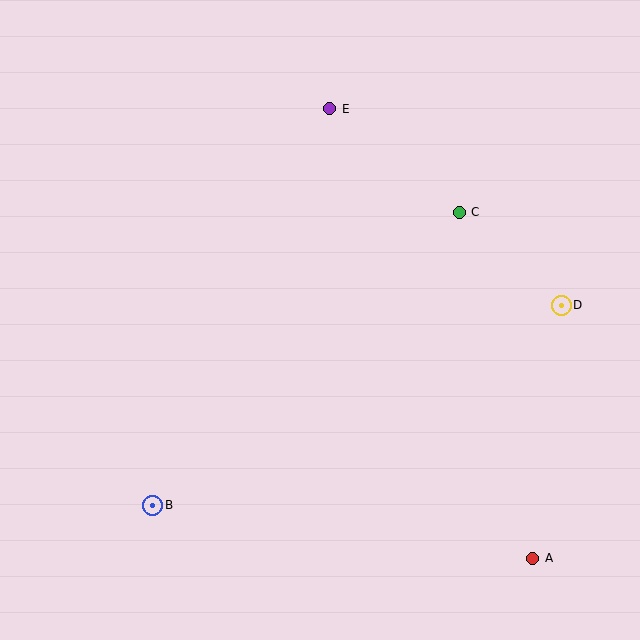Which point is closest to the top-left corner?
Point E is closest to the top-left corner.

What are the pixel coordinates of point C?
Point C is at (459, 212).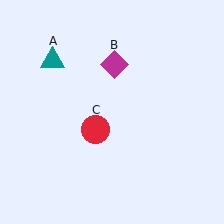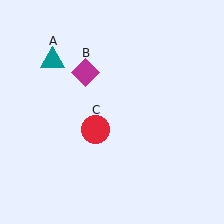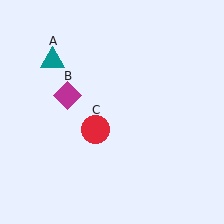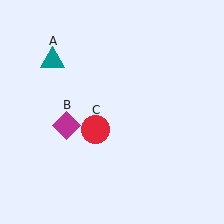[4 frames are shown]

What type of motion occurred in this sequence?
The magenta diamond (object B) rotated counterclockwise around the center of the scene.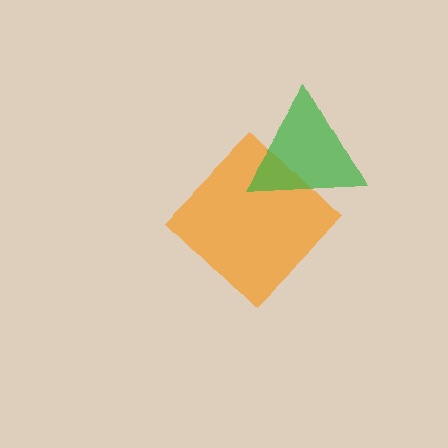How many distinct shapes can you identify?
There are 2 distinct shapes: an orange diamond, a green triangle.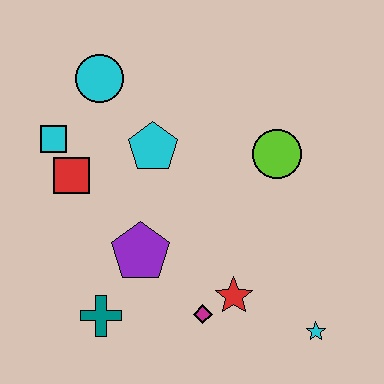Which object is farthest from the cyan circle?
The cyan star is farthest from the cyan circle.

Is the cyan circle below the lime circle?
No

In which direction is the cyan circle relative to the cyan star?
The cyan circle is above the cyan star.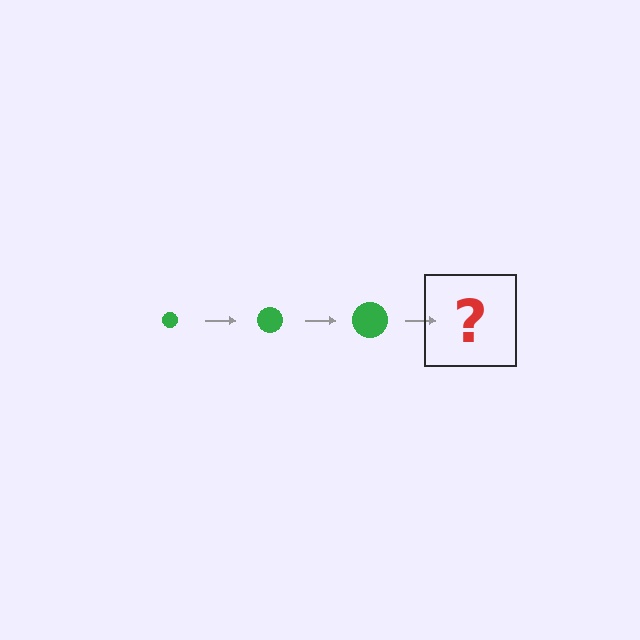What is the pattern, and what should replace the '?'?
The pattern is that the circle gets progressively larger each step. The '?' should be a green circle, larger than the previous one.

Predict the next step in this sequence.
The next step is a green circle, larger than the previous one.